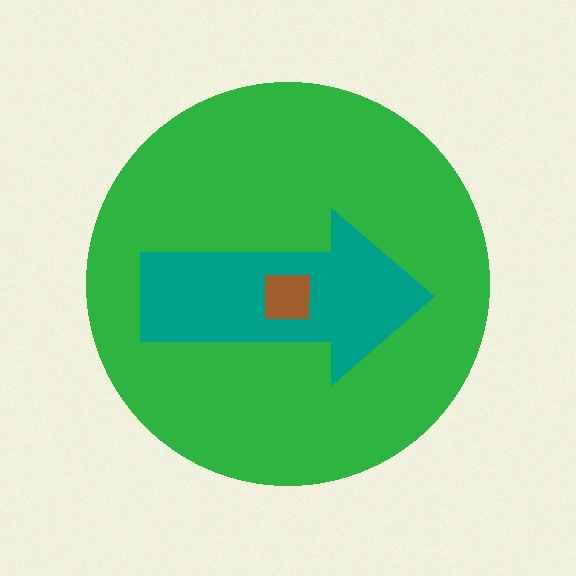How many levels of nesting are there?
3.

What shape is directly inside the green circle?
The teal arrow.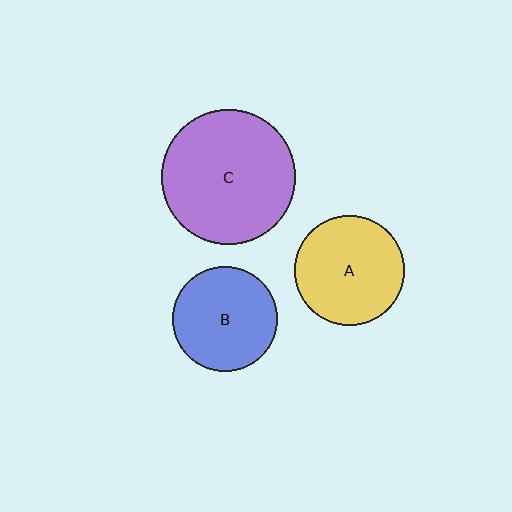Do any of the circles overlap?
No, none of the circles overlap.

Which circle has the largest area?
Circle C (purple).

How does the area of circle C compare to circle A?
Approximately 1.5 times.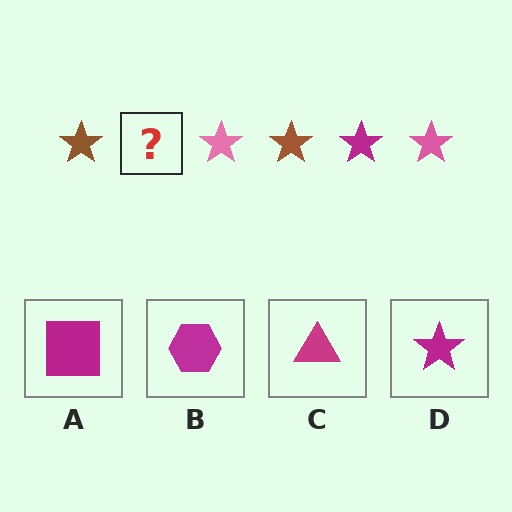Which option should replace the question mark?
Option D.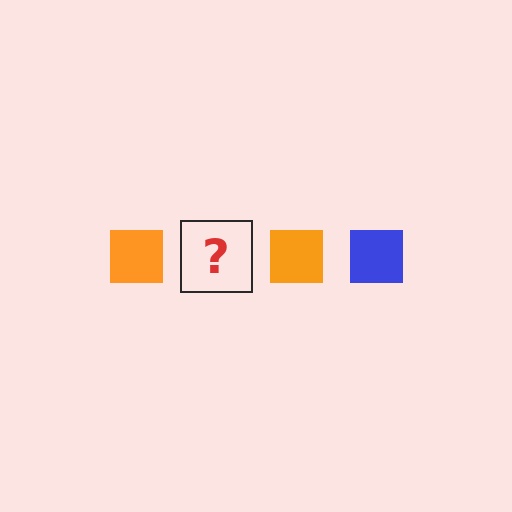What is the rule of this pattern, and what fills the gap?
The rule is that the pattern cycles through orange, blue squares. The gap should be filled with a blue square.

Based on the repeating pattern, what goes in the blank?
The blank should be a blue square.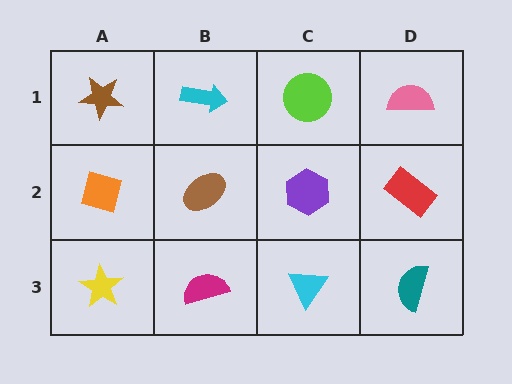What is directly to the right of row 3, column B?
A cyan triangle.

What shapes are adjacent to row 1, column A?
An orange square (row 2, column A), a cyan arrow (row 1, column B).